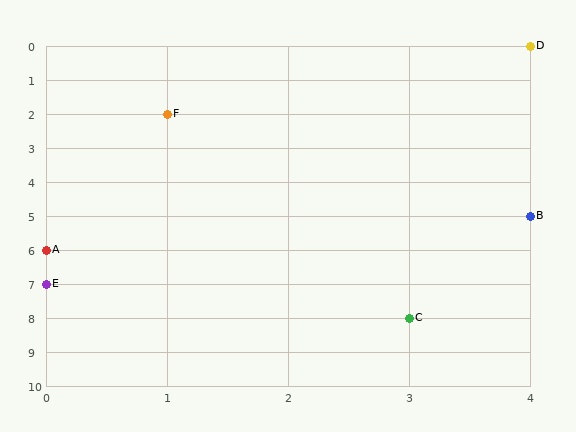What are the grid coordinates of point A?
Point A is at grid coordinates (0, 6).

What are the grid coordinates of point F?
Point F is at grid coordinates (1, 2).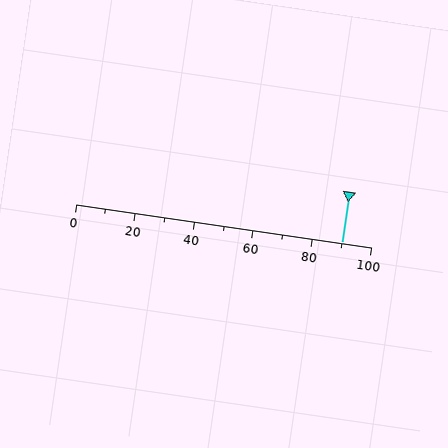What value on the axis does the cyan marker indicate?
The marker indicates approximately 90.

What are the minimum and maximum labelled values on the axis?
The axis runs from 0 to 100.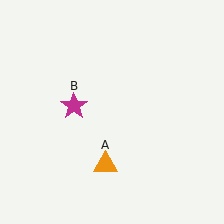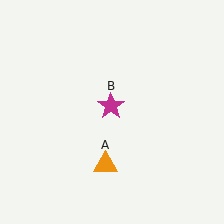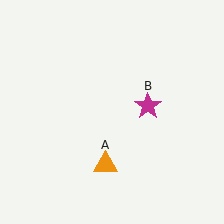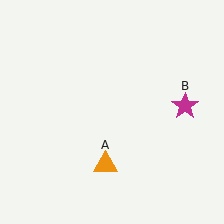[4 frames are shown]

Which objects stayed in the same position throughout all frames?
Orange triangle (object A) remained stationary.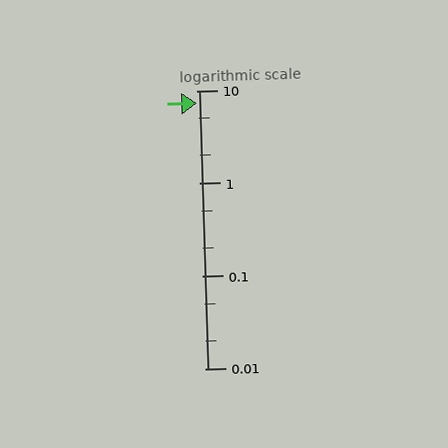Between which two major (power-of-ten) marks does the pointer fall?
The pointer is between 1 and 10.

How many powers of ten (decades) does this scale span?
The scale spans 3 decades, from 0.01 to 10.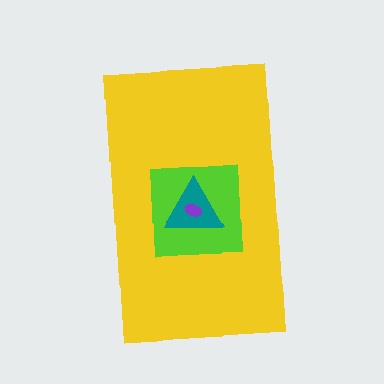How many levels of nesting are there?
4.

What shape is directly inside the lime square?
The teal triangle.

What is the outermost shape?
The yellow rectangle.